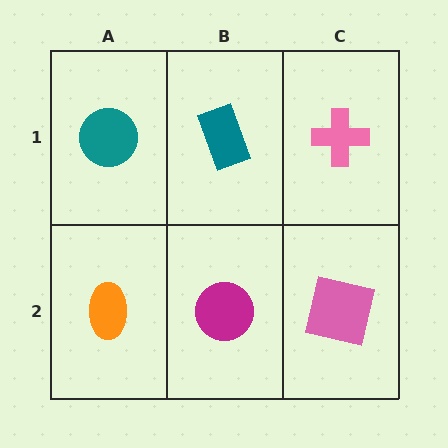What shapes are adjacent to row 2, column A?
A teal circle (row 1, column A), a magenta circle (row 2, column B).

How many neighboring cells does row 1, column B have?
3.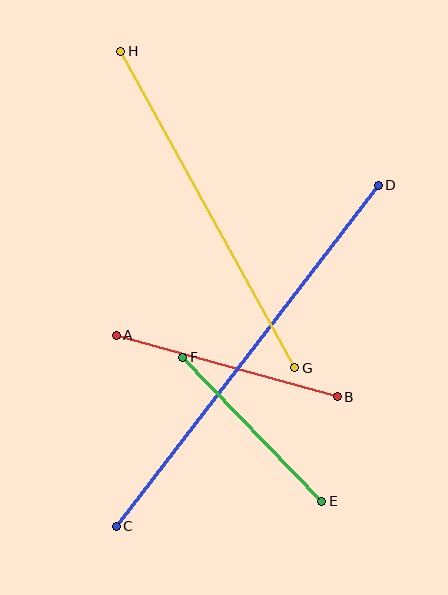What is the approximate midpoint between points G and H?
The midpoint is at approximately (208, 210) pixels.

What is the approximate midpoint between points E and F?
The midpoint is at approximately (252, 429) pixels.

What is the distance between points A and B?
The distance is approximately 229 pixels.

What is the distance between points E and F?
The distance is approximately 200 pixels.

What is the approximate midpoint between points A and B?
The midpoint is at approximately (227, 366) pixels.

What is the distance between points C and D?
The distance is approximately 430 pixels.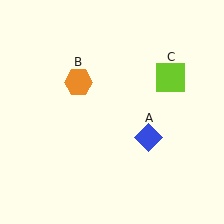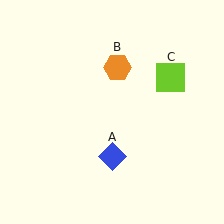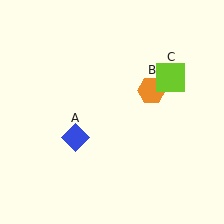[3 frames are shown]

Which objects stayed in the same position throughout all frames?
Lime square (object C) remained stationary.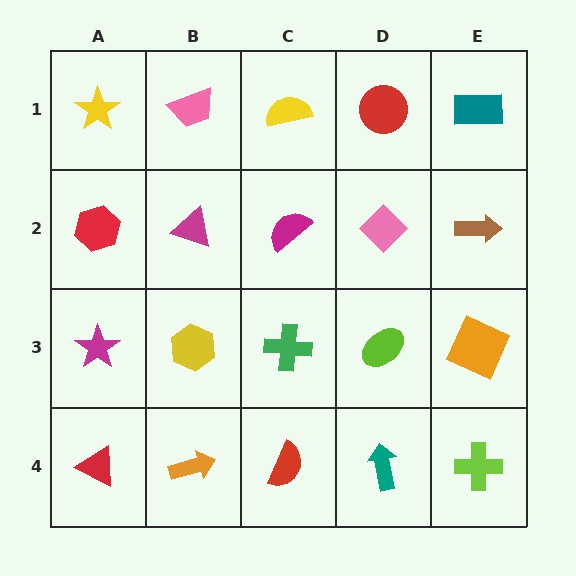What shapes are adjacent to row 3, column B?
A magenta triangle (row 2, column B), an orange arrow (row 4, column B), a magenta star (row 3, column A), a green cross (row 3, column C).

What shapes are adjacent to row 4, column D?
A lime ellipse (row 3, column D), a red semicircle (row 4, column C), a lime cross (row 4, column E).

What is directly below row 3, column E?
A lime cross.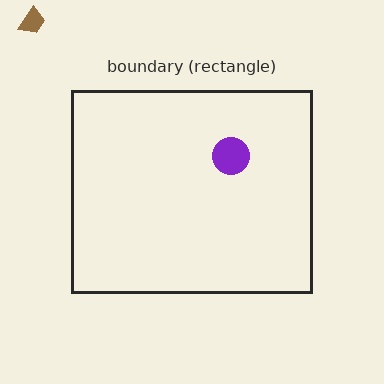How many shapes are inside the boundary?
1 inside, 1 outside.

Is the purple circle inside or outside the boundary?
Inside.